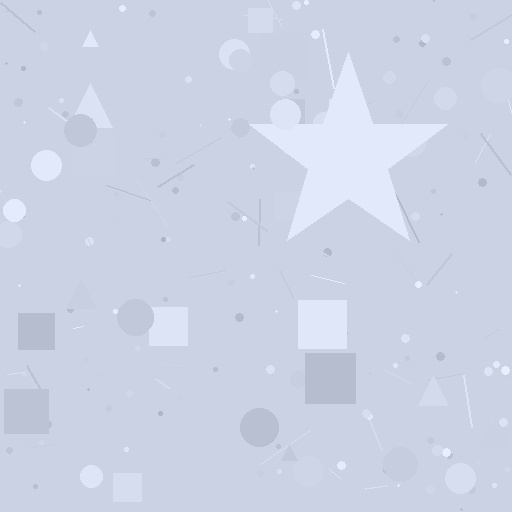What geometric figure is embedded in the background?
A star is embedded in the background.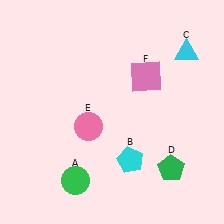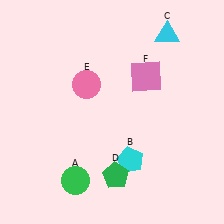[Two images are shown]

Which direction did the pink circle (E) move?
The pink circle (E) moved up.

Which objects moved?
The objects that moved are: the cyan triangle (C), the green pentagon (D), the pink circle (E).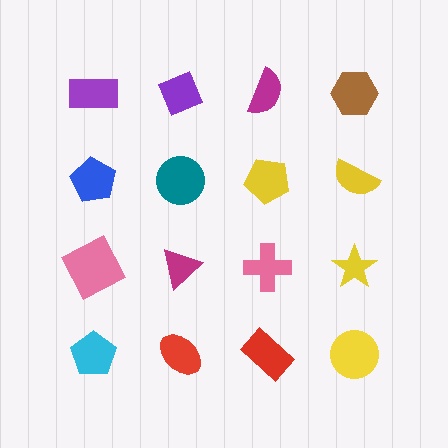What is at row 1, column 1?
A purple rectangle.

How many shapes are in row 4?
4 shapes.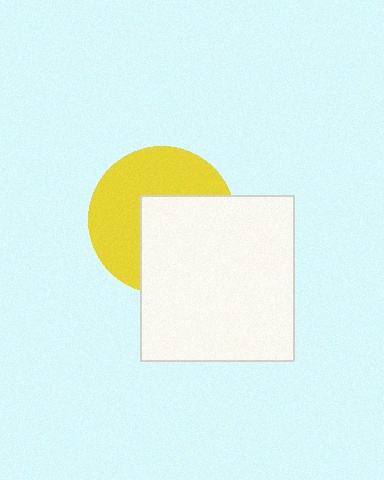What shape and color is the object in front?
The object in front is a white rectangle.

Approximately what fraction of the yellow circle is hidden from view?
Roughly 48% of the yellow circle is hidden behind the white rectangle.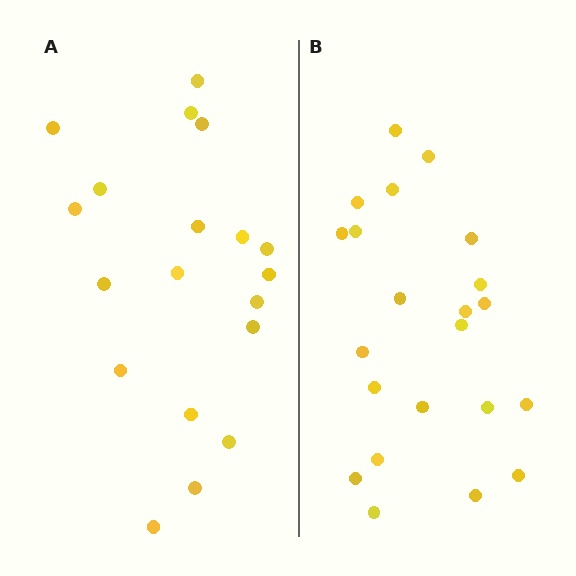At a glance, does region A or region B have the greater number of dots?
Region B (the right region) has more dots.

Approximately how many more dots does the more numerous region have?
Region B has just a few more — roughly 2 or 3 more dots than region A.